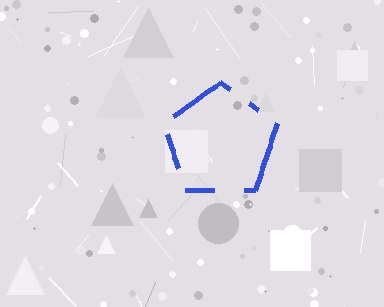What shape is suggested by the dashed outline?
The dashed outline suggests a pentagon.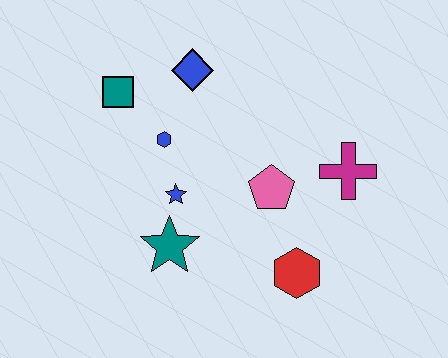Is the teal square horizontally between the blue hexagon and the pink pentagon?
No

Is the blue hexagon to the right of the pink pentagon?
No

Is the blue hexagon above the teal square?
No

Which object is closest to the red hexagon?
The pink pentagon is closest to the red hexagon.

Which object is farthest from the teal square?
The red hexagon is farthest from the teal square.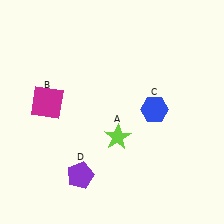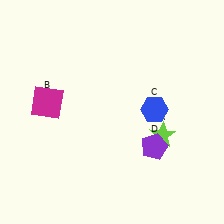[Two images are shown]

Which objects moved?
The objects that moved are: the lime star (A), the purple pentagon (D).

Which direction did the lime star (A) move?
The lime star (A) moved right.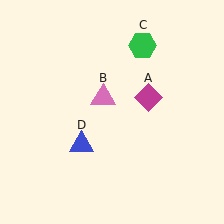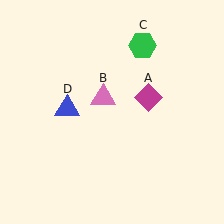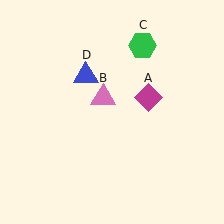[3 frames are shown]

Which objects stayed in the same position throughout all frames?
Magenta diamond (object A) and pink triangle (object B) and green hexagon (object C) remained stationary.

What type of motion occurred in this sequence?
The blue triangle (object D) rotated clockwise around the center of the scene.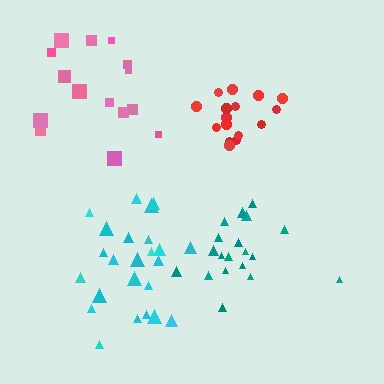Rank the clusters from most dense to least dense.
teal, red, cyan, pink.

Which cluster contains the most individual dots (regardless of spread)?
Cyan (24).